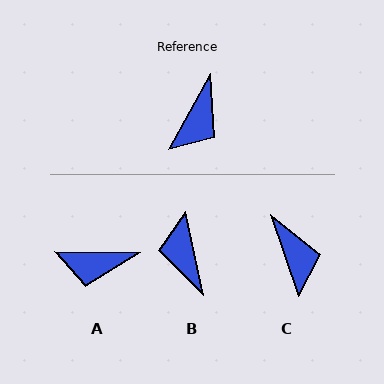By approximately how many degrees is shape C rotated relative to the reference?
Approximately 48 degrees counter-clockwise.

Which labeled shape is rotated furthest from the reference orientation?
B, about 139 degrees away.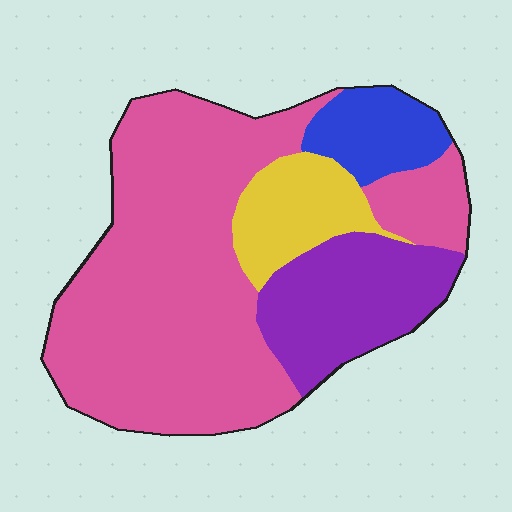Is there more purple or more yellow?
Purple.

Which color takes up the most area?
Pink, at roughly 60%.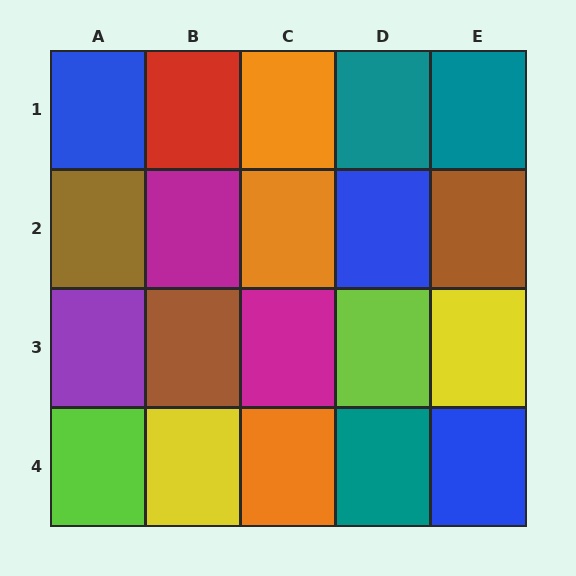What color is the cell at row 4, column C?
Orange.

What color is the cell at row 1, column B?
Red.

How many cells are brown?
3 cells are brown.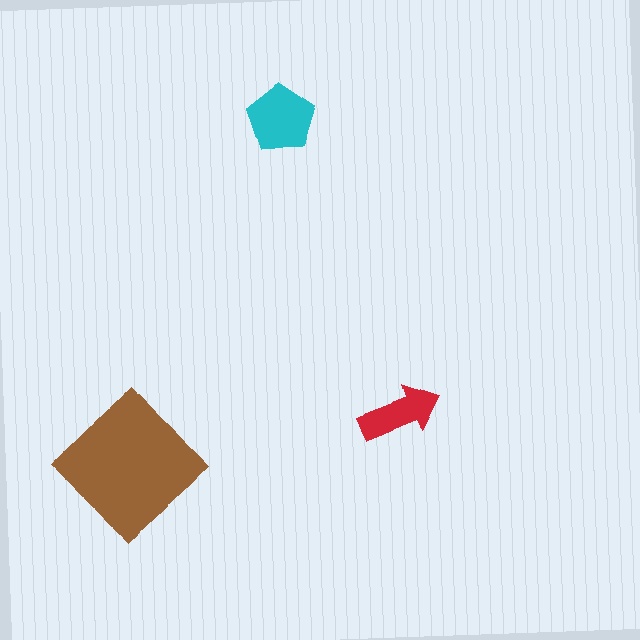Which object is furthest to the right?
The red arrow is rightmost.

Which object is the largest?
The brown diamond.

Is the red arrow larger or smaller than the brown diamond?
Smaller.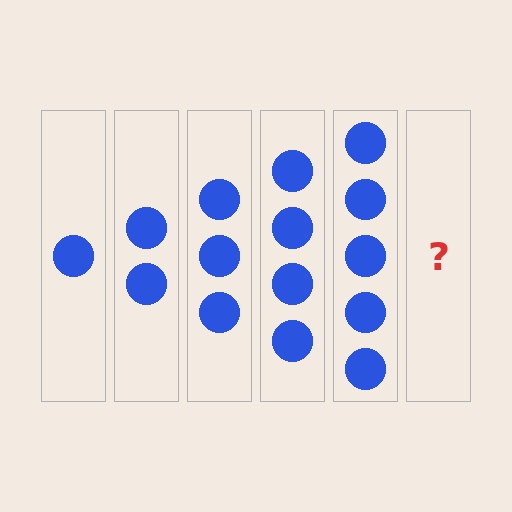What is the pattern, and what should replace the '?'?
The pattern is that each step adds one more circle. The '?' should be 6 circles.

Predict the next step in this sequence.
The next step is 6 circles.